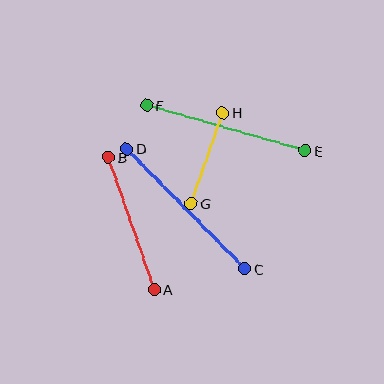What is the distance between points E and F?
The distance is approximately 165 pixels.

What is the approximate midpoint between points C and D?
The midpoint is at approximately (186, 209) pixels.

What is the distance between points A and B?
The distance is approximately 140 pixels.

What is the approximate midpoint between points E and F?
The midpoint is at approximately (226, 128) pixels.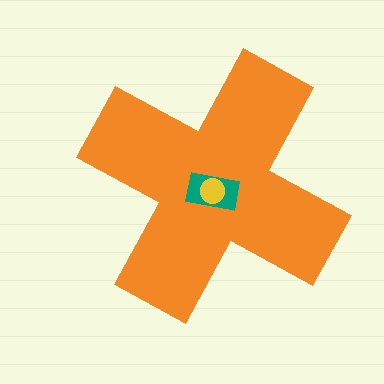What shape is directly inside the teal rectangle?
The yellow circle.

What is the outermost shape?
The orange cross.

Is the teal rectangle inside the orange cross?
Yes.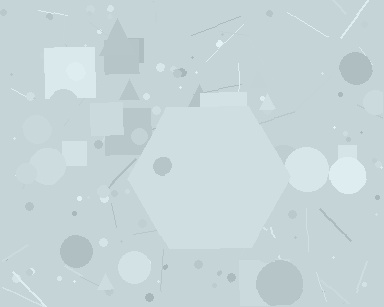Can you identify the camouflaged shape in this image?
The camouflaged shape is a hexagon.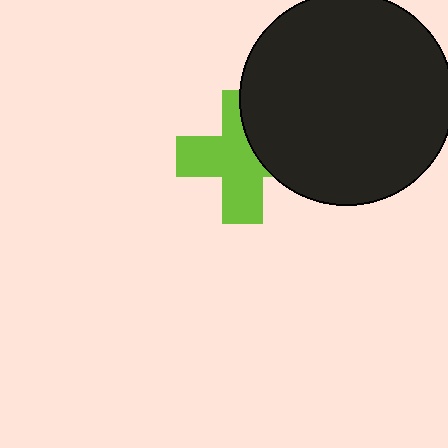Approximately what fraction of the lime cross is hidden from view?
Roughly 34% of the lime cross is hidden behind the black circle.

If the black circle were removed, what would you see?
You would see the complete lime cross.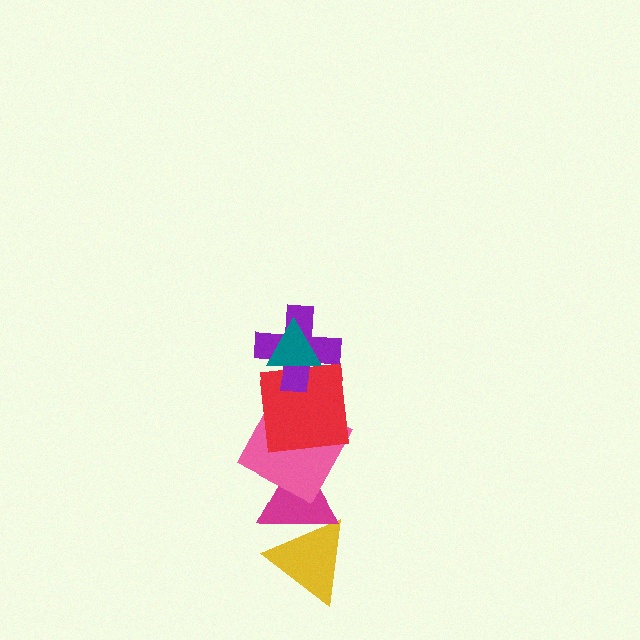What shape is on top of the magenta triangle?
The pink square is on top of the magenta triangle.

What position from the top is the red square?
The red square is 3rd from the top.